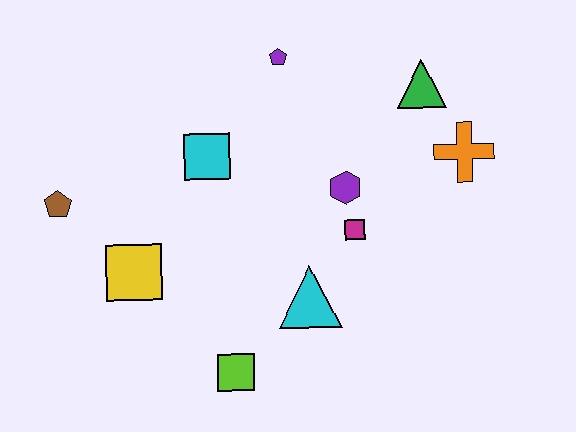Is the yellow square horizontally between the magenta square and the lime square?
No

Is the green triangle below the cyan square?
No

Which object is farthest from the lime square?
The green triangle is farthest from the lime square.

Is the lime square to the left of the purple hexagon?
Yes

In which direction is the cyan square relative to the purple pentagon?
The cyan square is below the purple pentagon.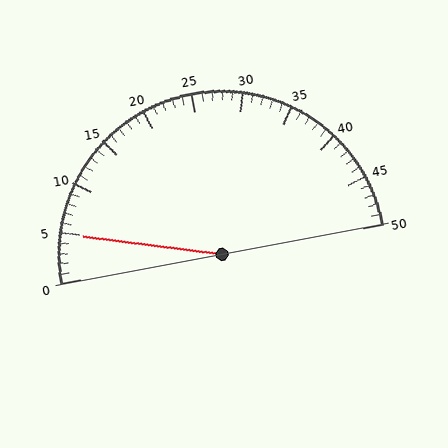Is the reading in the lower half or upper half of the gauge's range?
The reading is in the lower half of the range (0 to 50).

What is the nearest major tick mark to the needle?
The nearest major tick mark is 5.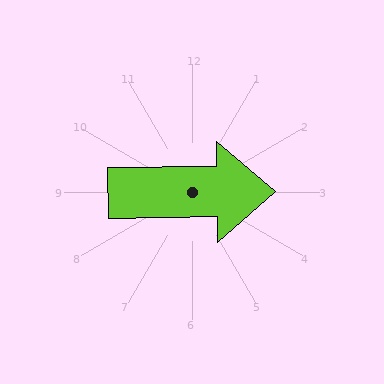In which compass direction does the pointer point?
East.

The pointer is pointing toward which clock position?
Roughly 3 o'clock.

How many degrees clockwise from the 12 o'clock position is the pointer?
Approximately 89 degrees.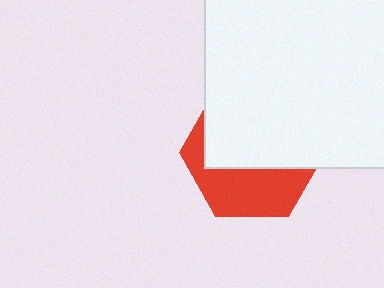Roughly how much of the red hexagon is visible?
A small part of it is visible (roughly 40%).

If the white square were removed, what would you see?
You would see the complete red hexagon.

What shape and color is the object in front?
The object in front is a white square.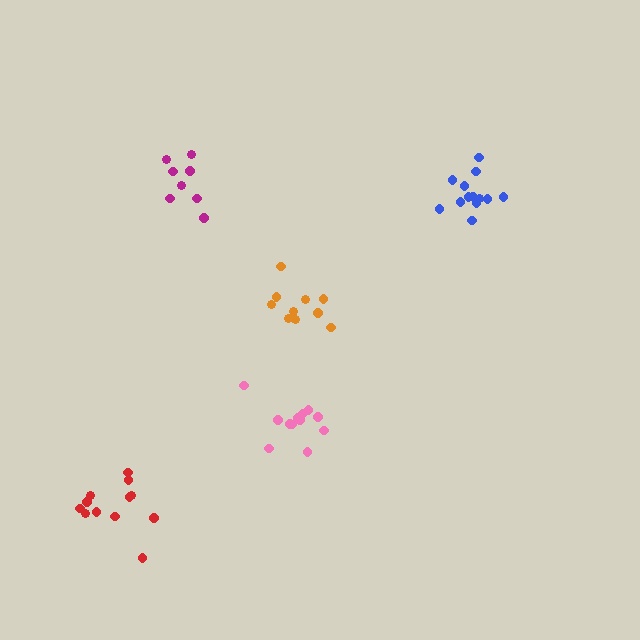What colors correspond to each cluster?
The clusters are colored: pink, magenta, blue, orange, red.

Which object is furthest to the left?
The red cluster is leftmost.